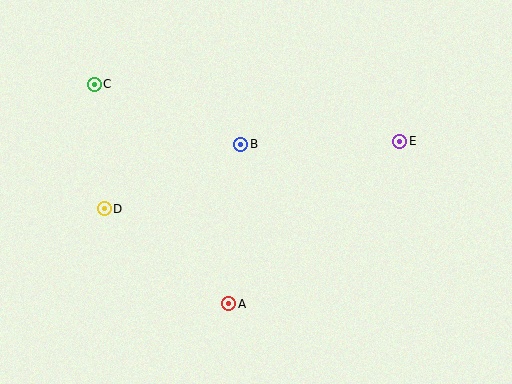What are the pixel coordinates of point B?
Point B is at (241, 144).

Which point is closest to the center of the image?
Point B at (241, 144) is closest to the center.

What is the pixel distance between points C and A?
The distance between C and A is 258 pixels.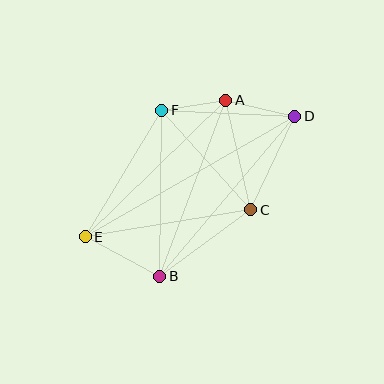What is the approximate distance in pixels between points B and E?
The distance between B and E is approximately 85 pixels.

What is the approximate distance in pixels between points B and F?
The distance between B and F is approximately 166 pixels.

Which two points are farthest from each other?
Points D and E are farthest from each other.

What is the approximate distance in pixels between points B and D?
The distance between B and D is approximately 209 pixels.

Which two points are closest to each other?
Points A and F are closest to each other.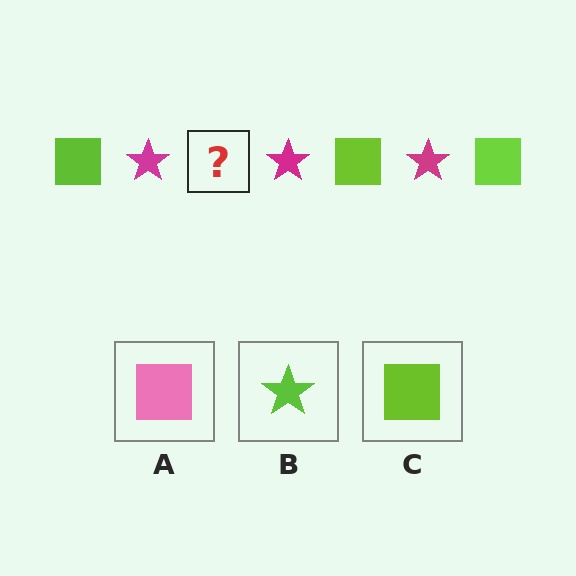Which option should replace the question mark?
Option C.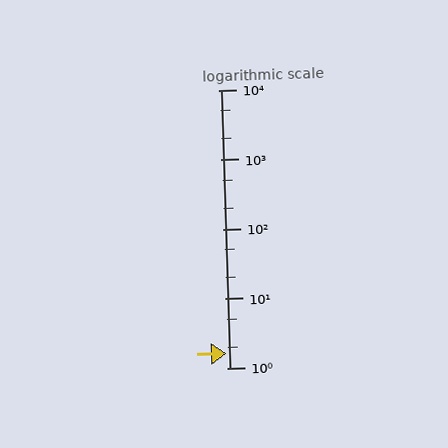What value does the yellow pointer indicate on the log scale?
The pointer indicates approximately 1.6.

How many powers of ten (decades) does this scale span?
The scale spans 4 decades, from 1 to 10000.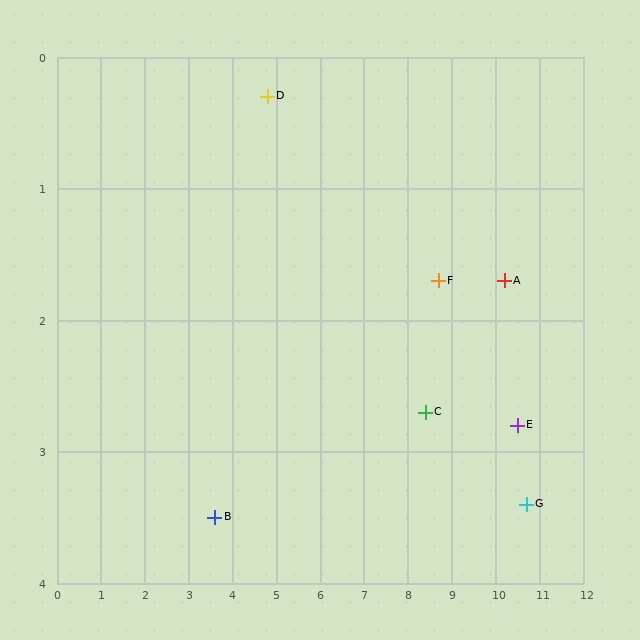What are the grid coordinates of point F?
Point F is at approximately (8.7, 1.7).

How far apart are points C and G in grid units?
Points C and G are about 2.4 grid units apart.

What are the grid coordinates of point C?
Point C is at approximately (8.4, 2.7).